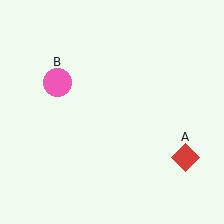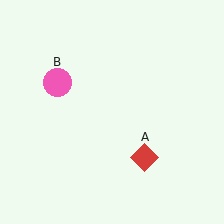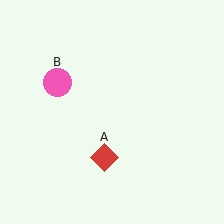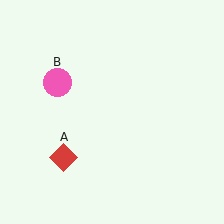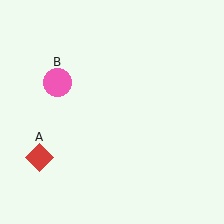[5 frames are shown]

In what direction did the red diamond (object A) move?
The red diamond (object A) moved left.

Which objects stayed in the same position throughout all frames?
Pink circle (object B) remained stationary.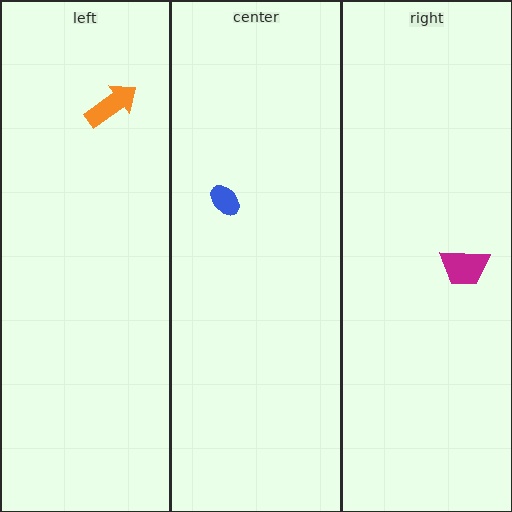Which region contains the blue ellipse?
The center region.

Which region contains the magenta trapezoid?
The right region.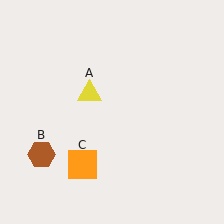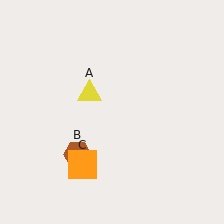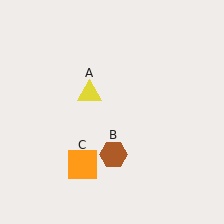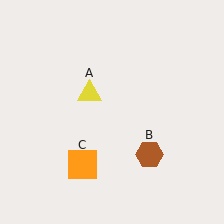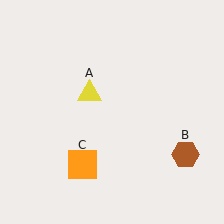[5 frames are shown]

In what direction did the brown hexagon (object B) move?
The brown hexagon (object B) moved right.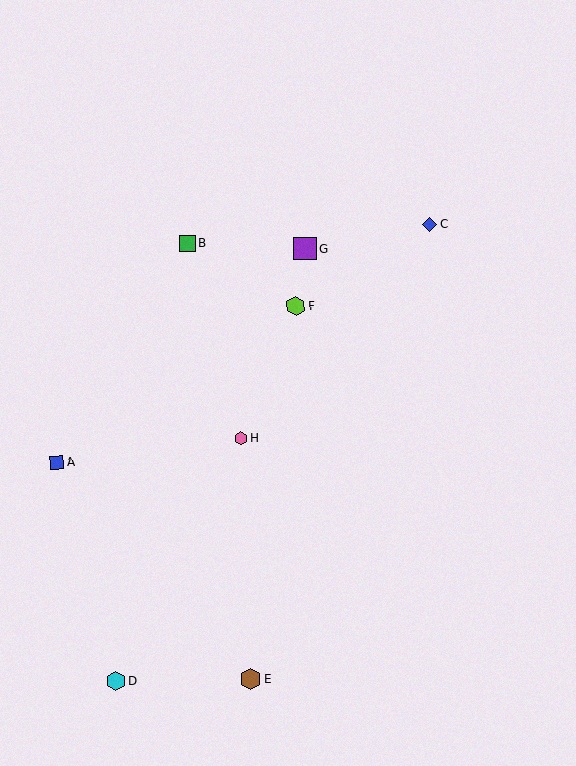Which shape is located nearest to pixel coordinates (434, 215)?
The blue diamond (labeled C) at (430, 224) is nearest to that location.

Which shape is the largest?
The purple square (labeled G) is the largest.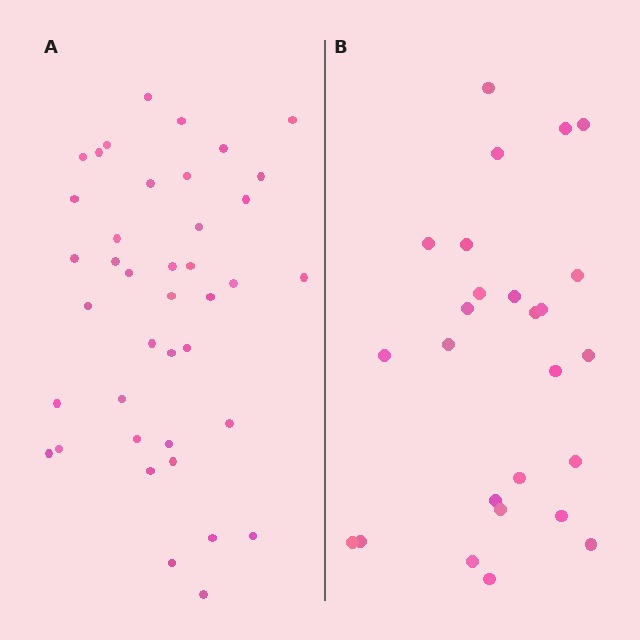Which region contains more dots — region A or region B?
Region A (the left region) has more dots.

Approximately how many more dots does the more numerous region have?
Region A has approximately 15 more dots than region B.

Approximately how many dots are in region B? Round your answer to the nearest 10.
About 30 dots. (The exact count is 26, which rounds to 30.)